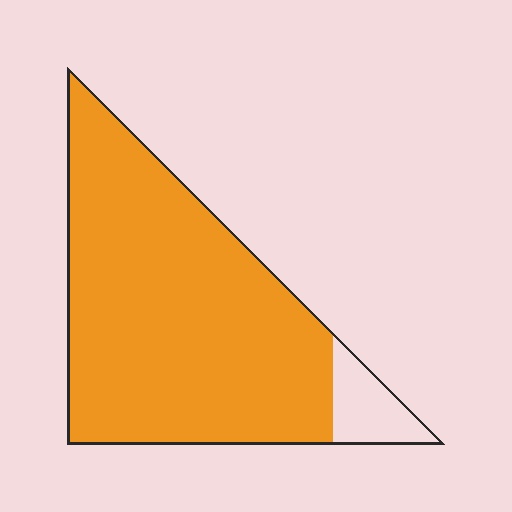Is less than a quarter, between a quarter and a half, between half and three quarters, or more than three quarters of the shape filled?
More than three quarters.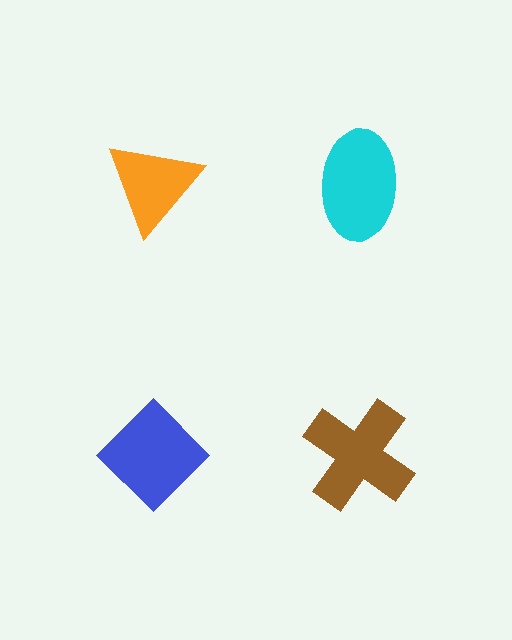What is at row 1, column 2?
A cyan ellipse.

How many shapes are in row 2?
2 shapes.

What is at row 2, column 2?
A brown cross.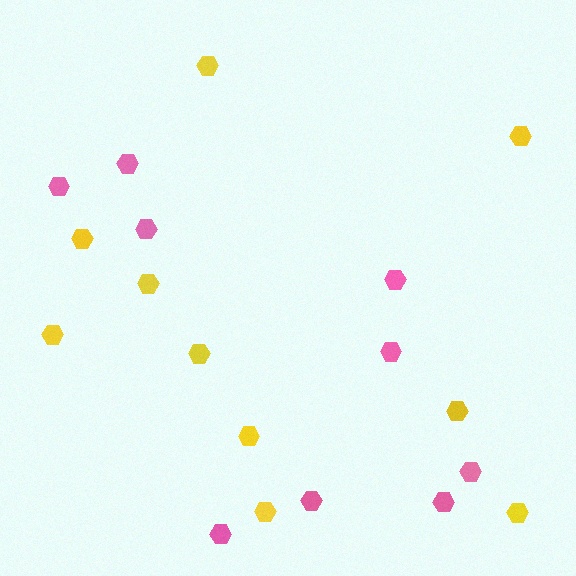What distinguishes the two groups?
There are 2 groups: one group of yellow hexagons (10) and one group of pink hexagons (9).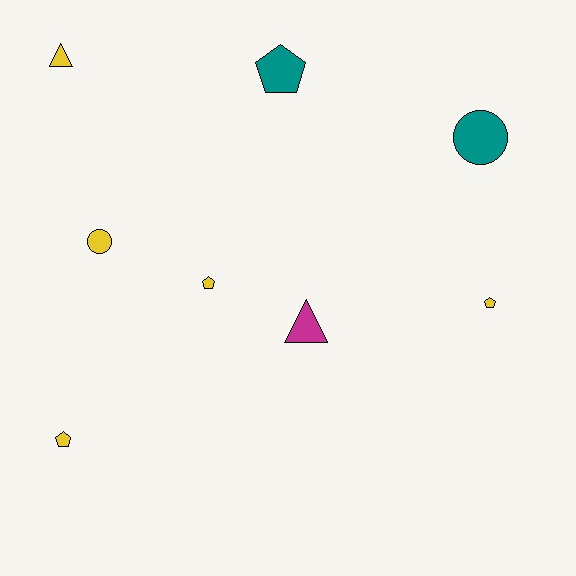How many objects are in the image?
There are 8 objects.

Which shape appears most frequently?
Pentagon, with 4 objects.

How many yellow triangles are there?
There is 1 yellow triangle.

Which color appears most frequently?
Yellow, with 5 objects.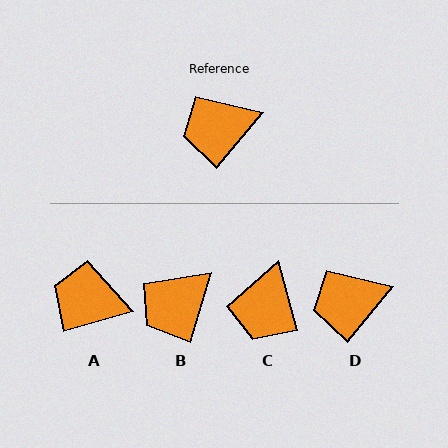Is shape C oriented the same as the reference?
No, it is off by about 55 degrees.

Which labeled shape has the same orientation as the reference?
D.